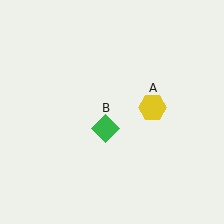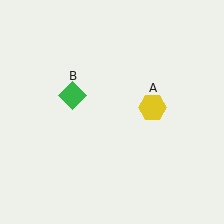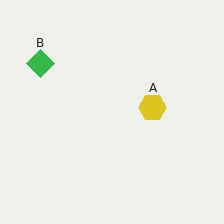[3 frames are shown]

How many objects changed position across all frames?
1 object changed position: green diamond (object B).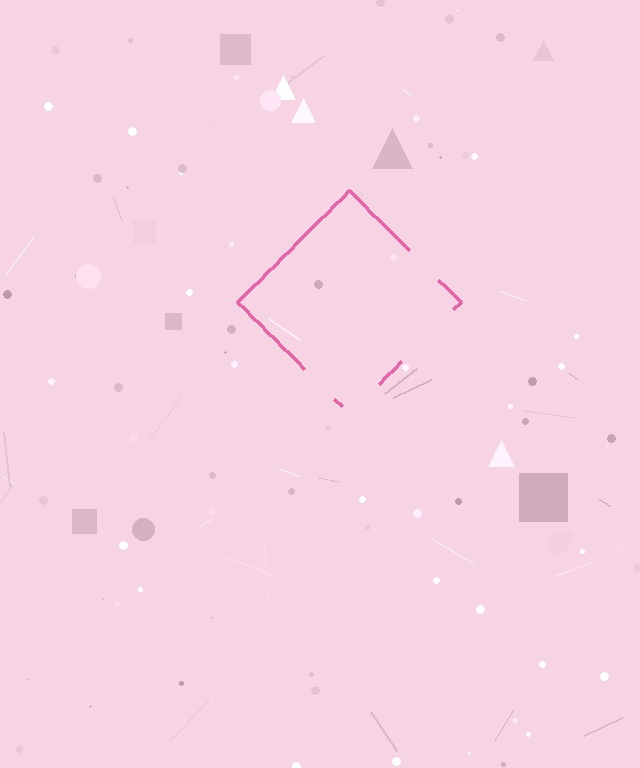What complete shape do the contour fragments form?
The contour fragments form a diamond.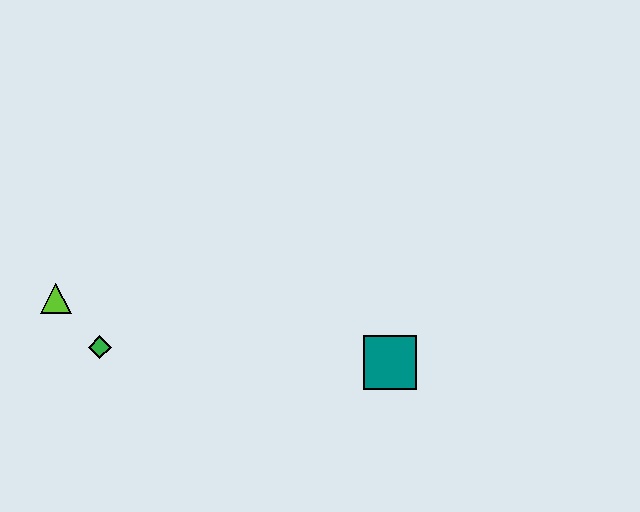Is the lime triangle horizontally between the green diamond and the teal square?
No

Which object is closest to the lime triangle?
The green diamond is closest to the lime triangle.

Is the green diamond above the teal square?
Yes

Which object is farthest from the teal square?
The lime triangle is farthest from the teal square.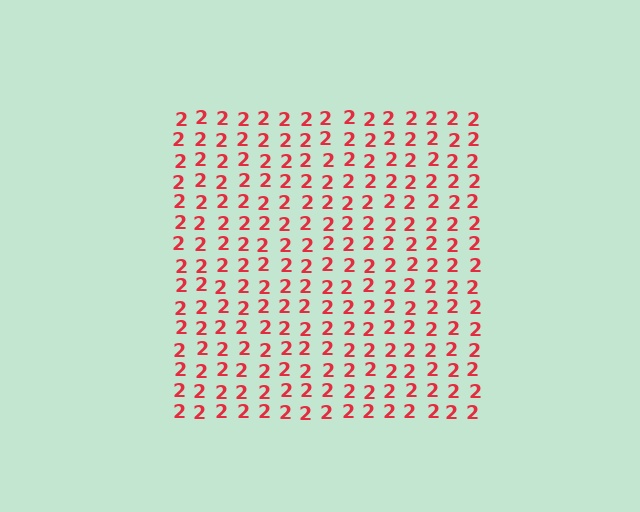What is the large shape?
The large shape is a square.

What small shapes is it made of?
It is made of small digit 2's.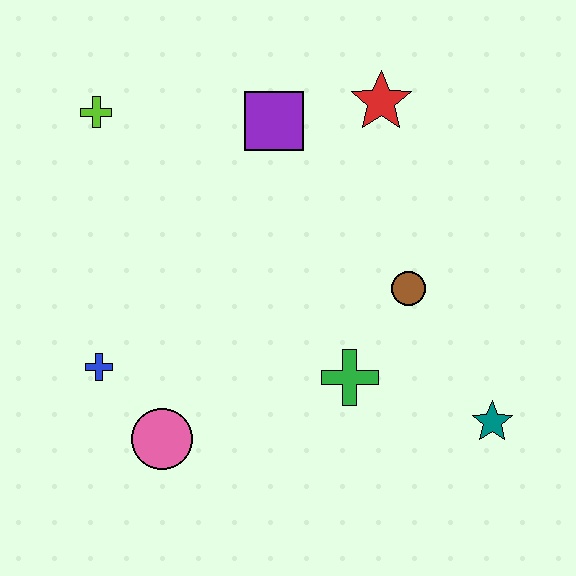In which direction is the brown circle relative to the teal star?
The brown circle is above the teal star.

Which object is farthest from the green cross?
The lime cross is farthest from the green cross.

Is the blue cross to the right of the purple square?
No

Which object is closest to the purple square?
The red star is closest to the purple square.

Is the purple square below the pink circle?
No